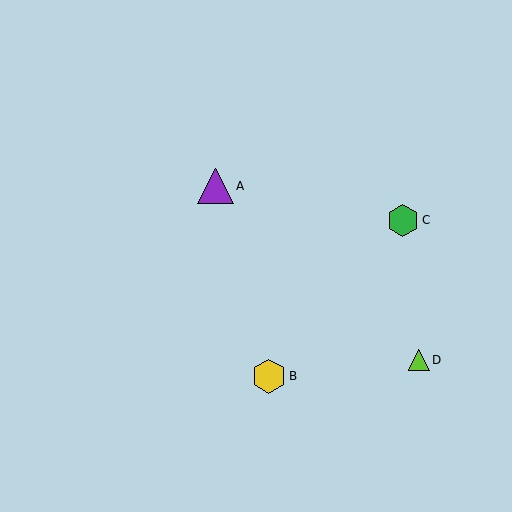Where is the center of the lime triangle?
The center of the lime triangle is at (419, 360).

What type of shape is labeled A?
Shape A is a purple triangle.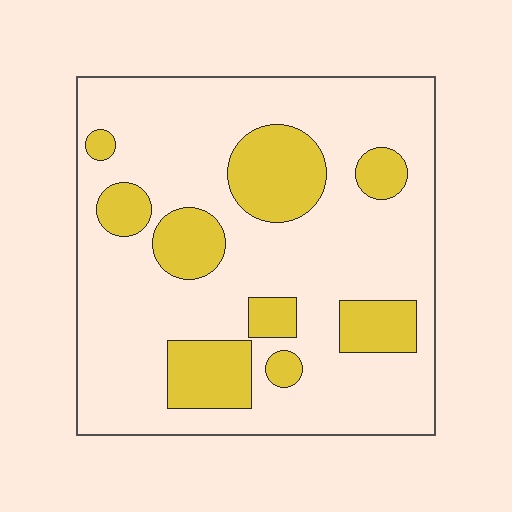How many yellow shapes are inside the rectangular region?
9.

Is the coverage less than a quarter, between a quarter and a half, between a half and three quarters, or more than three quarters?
Less than a quarter.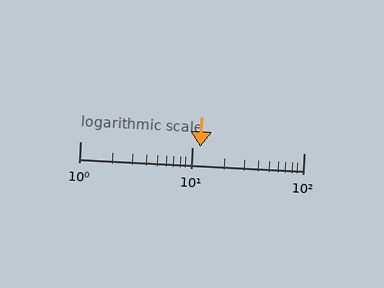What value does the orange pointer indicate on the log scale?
The pointer indicates approximately 12.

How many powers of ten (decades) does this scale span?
The scale spans 2 decades, from 1 to 100.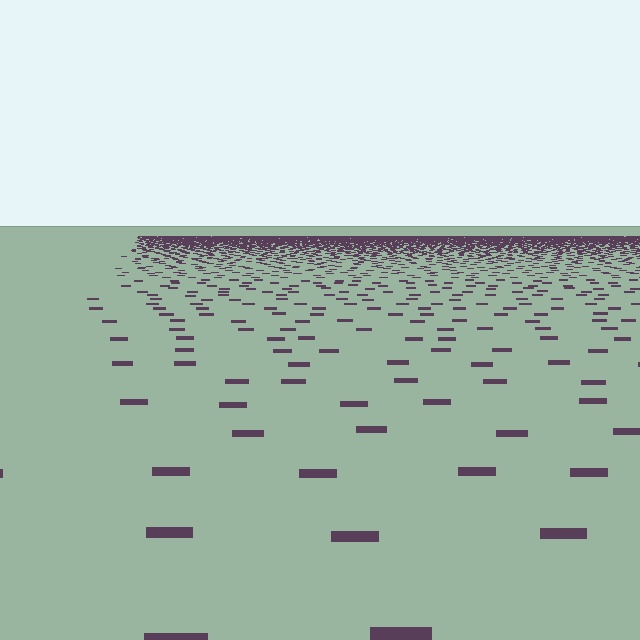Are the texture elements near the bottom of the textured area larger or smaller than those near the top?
Larger. Near the bottom, elements are closer to the viewer and appear at a bigger on-screen size.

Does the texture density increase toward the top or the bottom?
Density increases toward the top.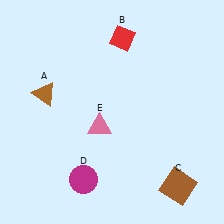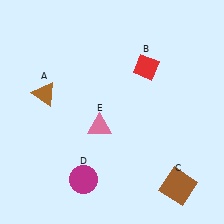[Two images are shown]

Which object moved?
The red diamond (B) moved down.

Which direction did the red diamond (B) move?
The red diamond (B) moved down.